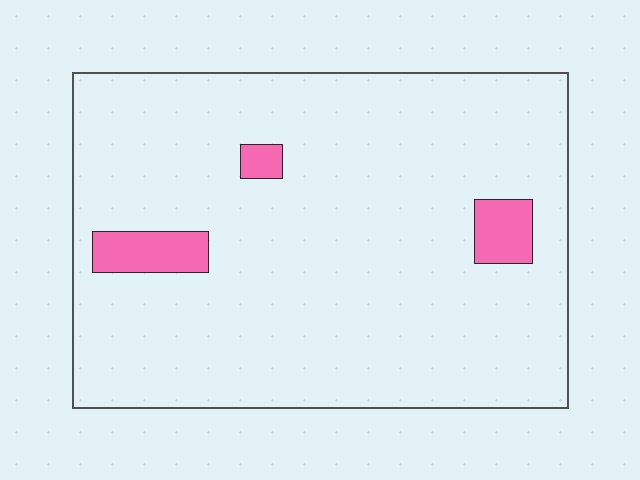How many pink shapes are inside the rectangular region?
3.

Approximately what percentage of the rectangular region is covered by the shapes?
Approximately 5%.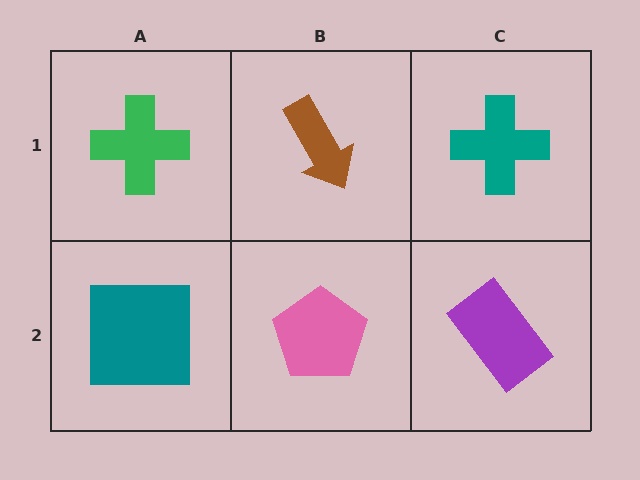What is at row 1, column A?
A green cross.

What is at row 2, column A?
A teal square.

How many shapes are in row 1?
3 shapes.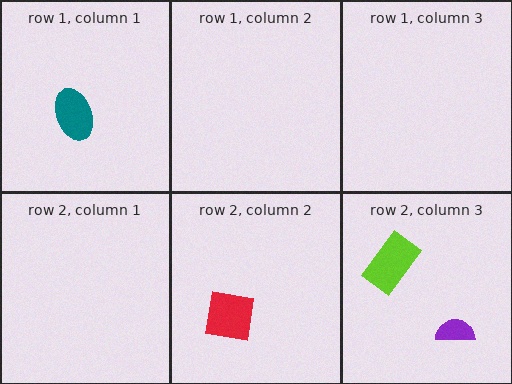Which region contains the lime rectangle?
The row 2, column 3 region.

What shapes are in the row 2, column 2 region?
The red square.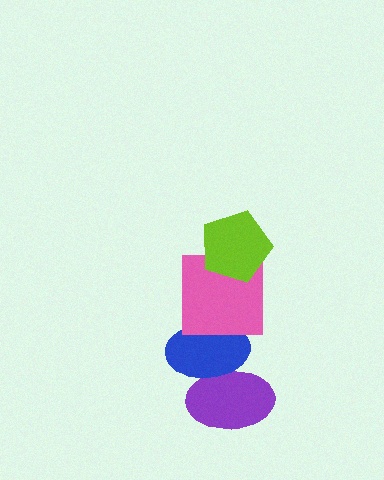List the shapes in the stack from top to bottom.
From top to bottom: the lime pentagon, the pink square, the blue ellipse, the purple ellipse.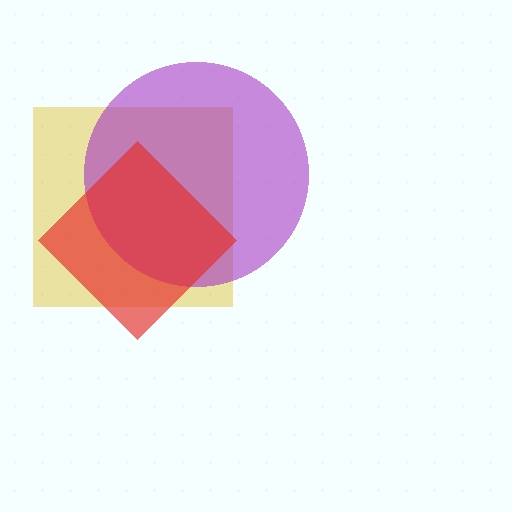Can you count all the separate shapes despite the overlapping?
Yes, there are 3 separate shapes.